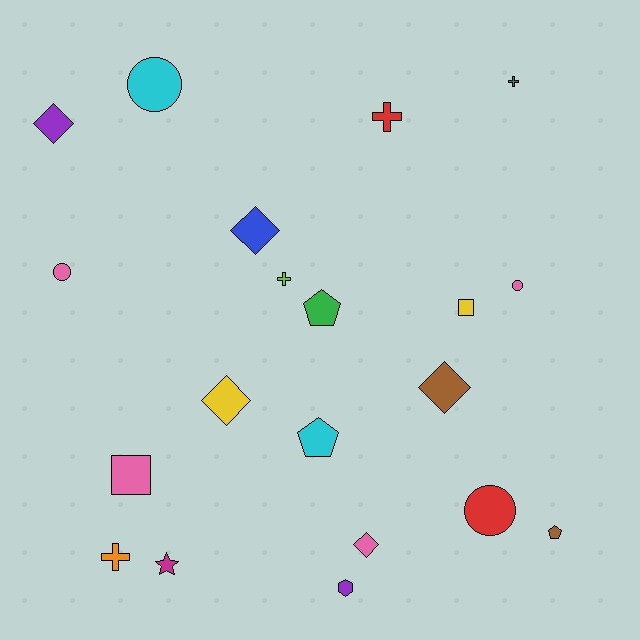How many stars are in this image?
There is 1 star.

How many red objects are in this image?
There are 2 red objects.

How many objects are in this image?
There are 20 objects.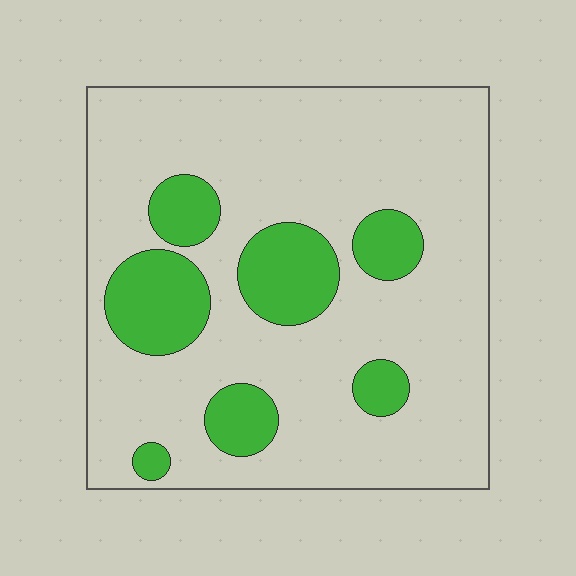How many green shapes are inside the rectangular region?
7.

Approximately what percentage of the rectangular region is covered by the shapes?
Approximately 20%.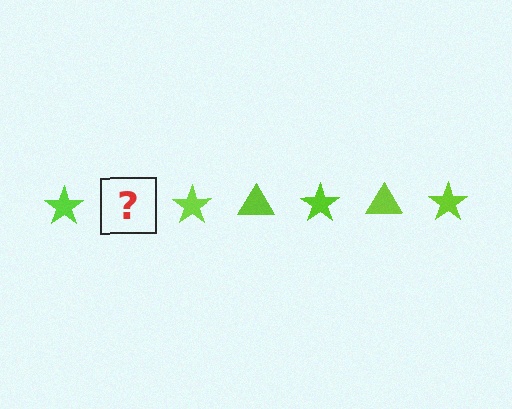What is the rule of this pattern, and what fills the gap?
The rule is that the pattern cycles through star, triangle shapes in lime. The gap should be filled with a lime triangle.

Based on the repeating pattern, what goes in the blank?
The blank should be a lime triangle.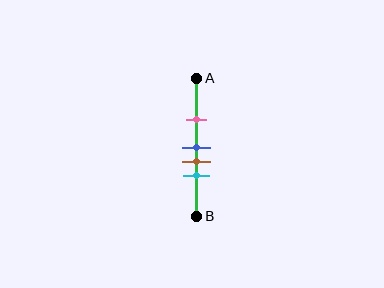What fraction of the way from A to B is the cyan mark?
The cyan mark is approximately 70% (0.7) of the way from A to B.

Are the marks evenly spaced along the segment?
No, the marks are not evenly spaced.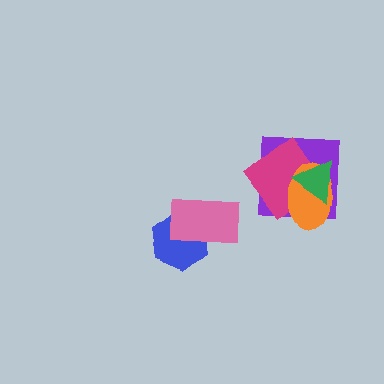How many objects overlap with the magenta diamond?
3 objects overlap with the magenta diamond.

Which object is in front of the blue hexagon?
The pink rectangle is in front of the blue hexagon.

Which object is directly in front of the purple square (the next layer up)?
The magenta diamond is directly in front of the purple square.